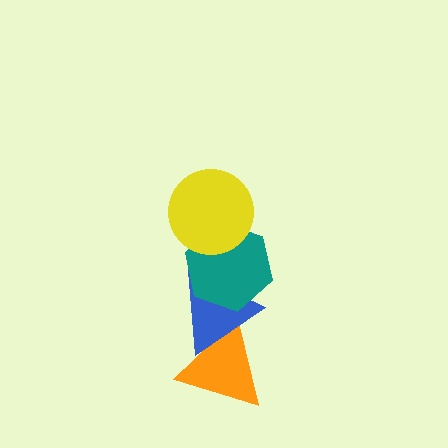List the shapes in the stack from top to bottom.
From top to bottom: the yellow circle, the teal hexagon, the blue triangle, the orange triangle.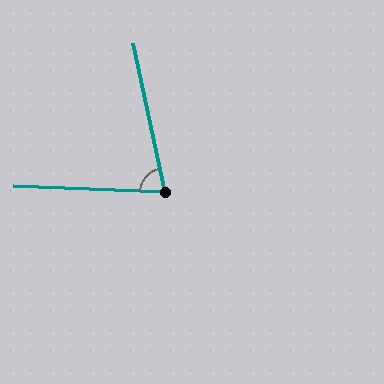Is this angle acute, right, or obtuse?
It is acute.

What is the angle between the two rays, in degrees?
Approximately 75 degrees.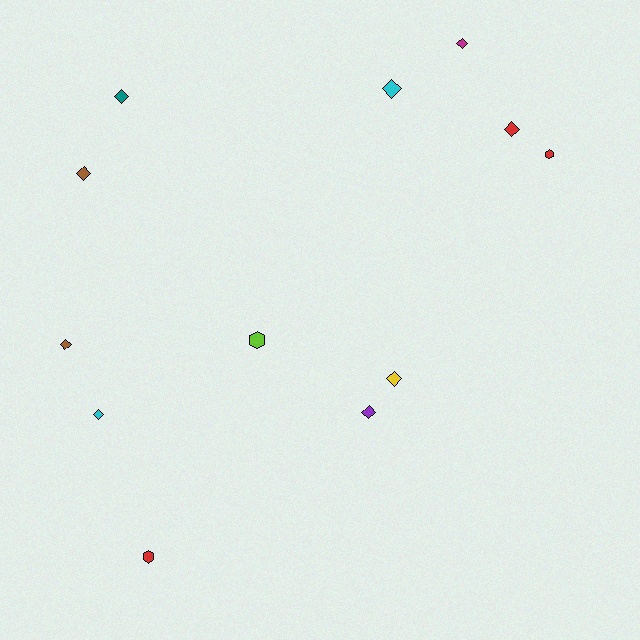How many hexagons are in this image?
There are 3 hexagons.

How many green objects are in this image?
There are no green objects.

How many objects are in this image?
There are 12 objects.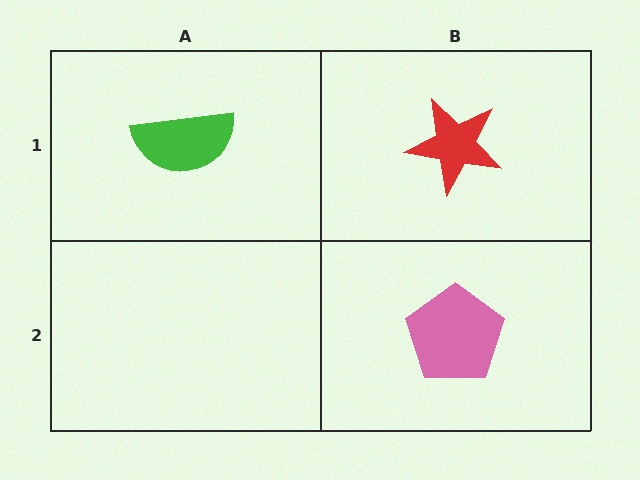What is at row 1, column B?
A red star.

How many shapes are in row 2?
1 shape.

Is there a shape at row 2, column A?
No, that cell is empty.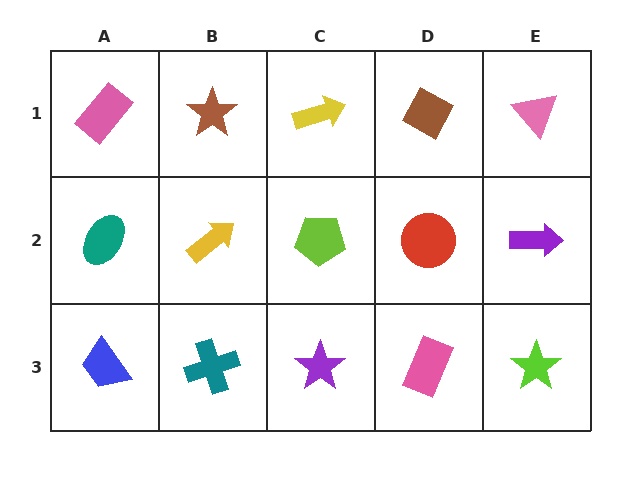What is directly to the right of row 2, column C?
A red circle.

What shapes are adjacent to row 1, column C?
A lime pentagon (row 2, column C), a brown star (row 1, column B), a brown diamond (row 1, column D).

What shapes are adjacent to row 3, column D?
A red circle (row 2, column D), a purple star (row 3, column C), a lime star (row 3, column E).